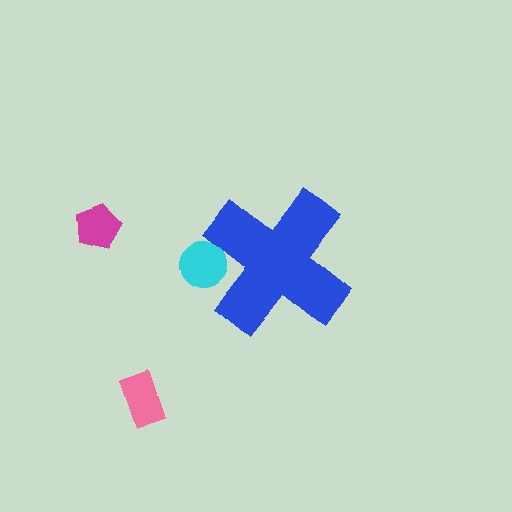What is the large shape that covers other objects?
A blue cross.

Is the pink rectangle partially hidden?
No, the pink rectangle is fully visible.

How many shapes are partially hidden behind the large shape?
1 shape is partially hidden.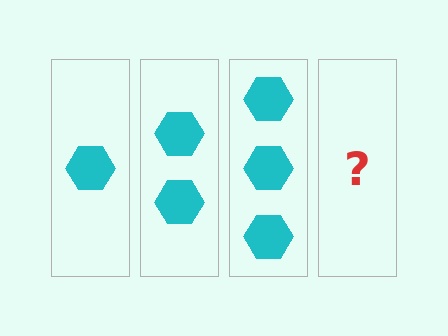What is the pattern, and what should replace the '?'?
The pattern is that each step adds one more hexagon. The '?' should be 4 hexagons.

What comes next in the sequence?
The next element should be 4 hexagons.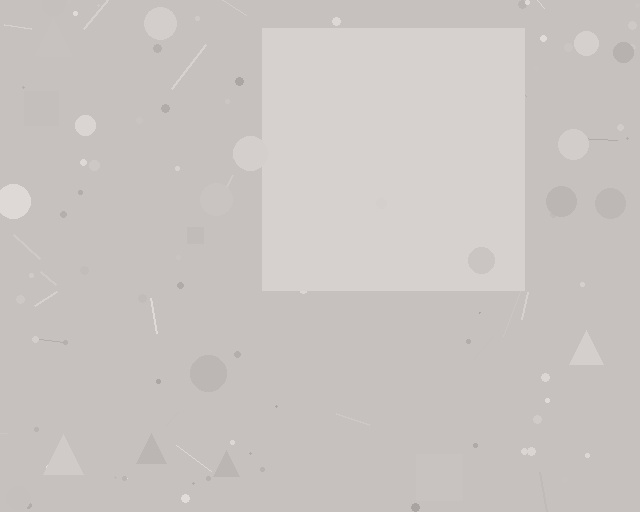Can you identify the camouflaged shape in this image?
The camouflaged shape is a square.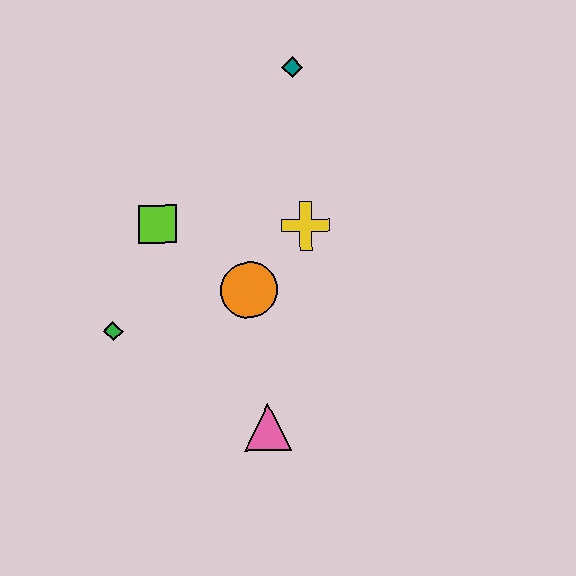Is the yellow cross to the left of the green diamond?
No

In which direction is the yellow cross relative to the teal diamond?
The yellow cross is below the teal diamond.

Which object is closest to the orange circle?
The yellow cross is closest to the orange circle.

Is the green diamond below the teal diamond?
Yes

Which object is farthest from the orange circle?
The teal diamond is farthest from the orange circle.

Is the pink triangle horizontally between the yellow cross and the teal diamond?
No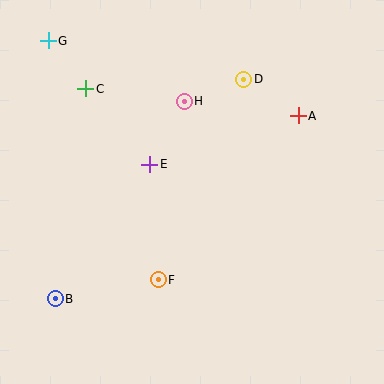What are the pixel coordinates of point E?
Point E is at (150, 164).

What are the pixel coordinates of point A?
Point A is at (298, 116).